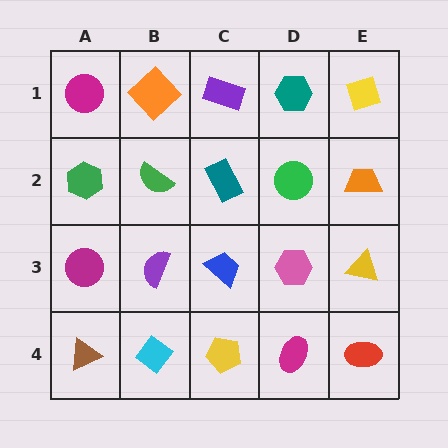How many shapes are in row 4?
5 shapes.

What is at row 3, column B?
A purple semicircle.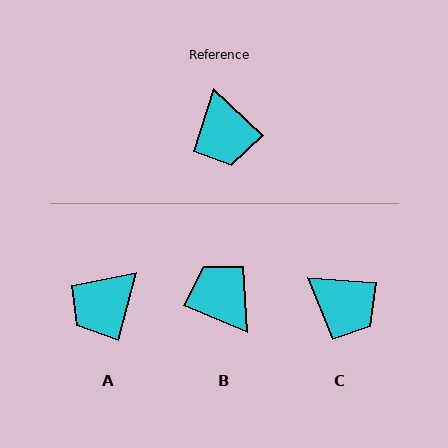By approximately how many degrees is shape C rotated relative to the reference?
Approximately 39 degrees counter-clockwise.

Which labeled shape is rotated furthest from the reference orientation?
B, about 159 degrees away.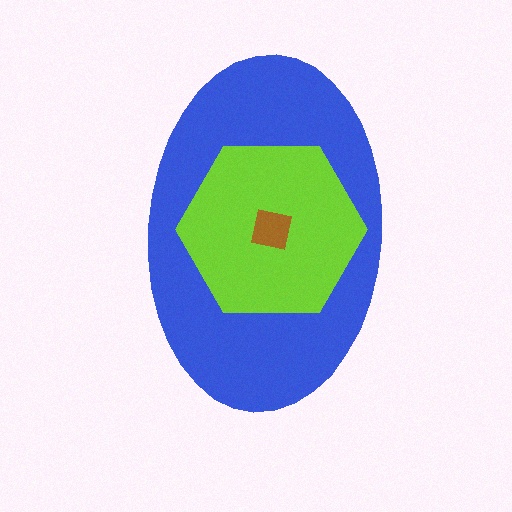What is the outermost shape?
The blue ellipse.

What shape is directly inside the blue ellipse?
The lime hexagon.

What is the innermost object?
The brown square.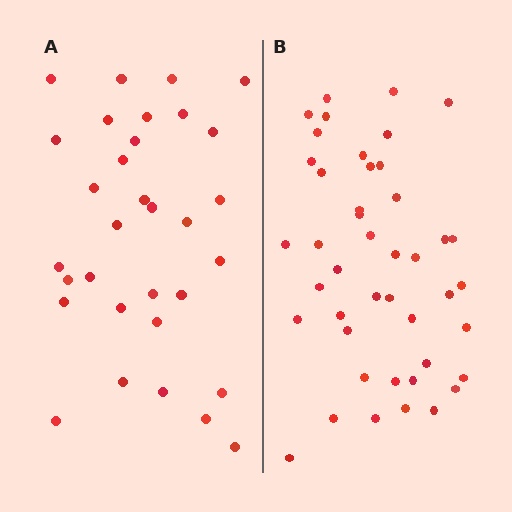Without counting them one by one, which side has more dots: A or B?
Region B (the right region) has more dots.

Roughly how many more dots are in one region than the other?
Region B has roughly 12 or so more dots than region A.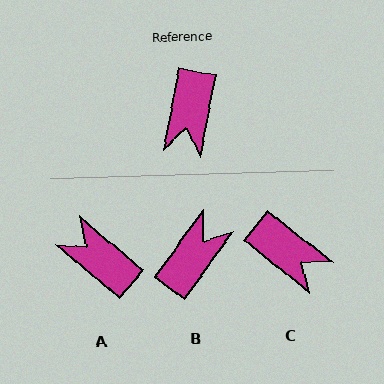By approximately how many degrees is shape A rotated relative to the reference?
Approximately 120 degrees clockwise.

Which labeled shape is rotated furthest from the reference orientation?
B, about 155 degrees away.